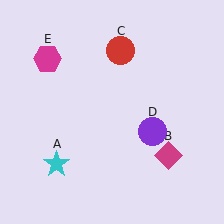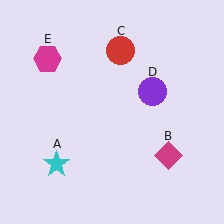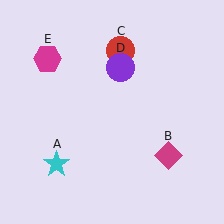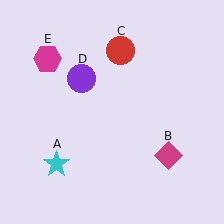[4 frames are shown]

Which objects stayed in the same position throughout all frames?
Cyan star (object A) and magenta diamond (object B) and red circle (object C) and magenta hexagon (object E) remained stationary.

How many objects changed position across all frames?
1 object changed position: purple circle (object D).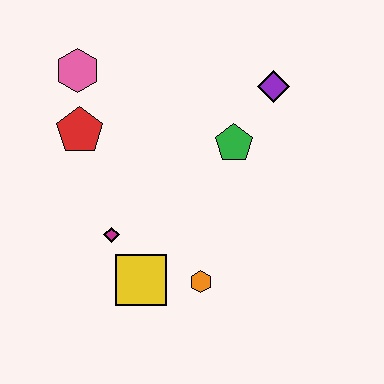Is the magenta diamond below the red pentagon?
Yes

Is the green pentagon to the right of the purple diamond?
No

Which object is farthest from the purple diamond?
The yellow square is farthest from the purple diamond.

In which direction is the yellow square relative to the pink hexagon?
The yellow square is below the pink hexagon.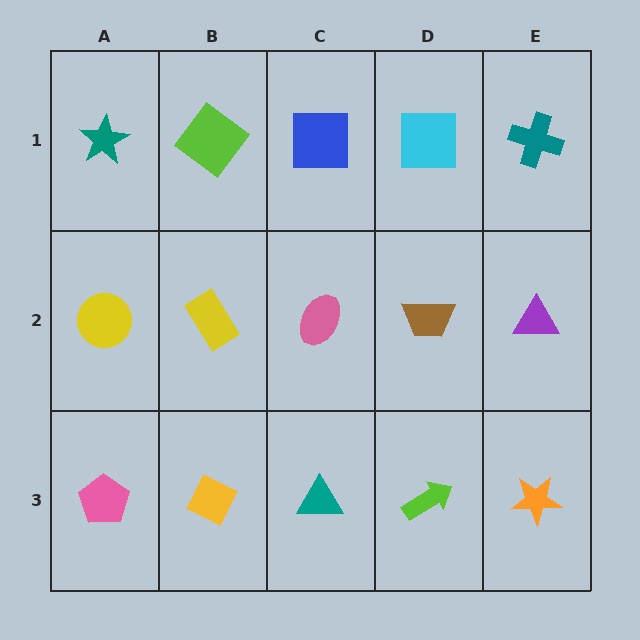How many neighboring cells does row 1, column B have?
3.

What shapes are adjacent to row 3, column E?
A purple triangle (row 2, column E), a lime arrow (row 3, column D).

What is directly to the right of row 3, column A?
A yellow diamond.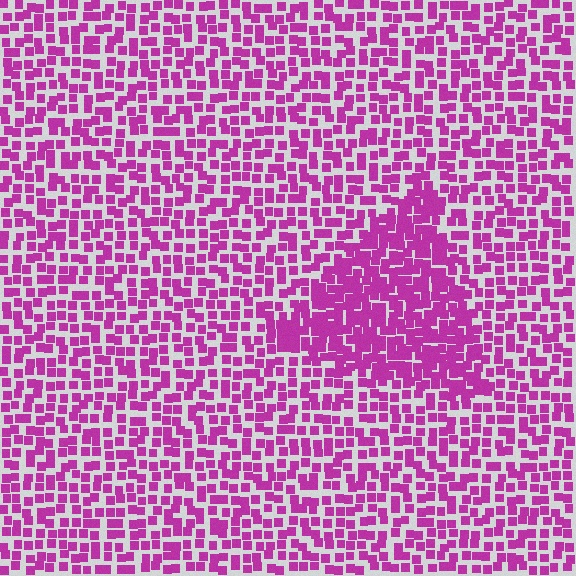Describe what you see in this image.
The image contains small magenta elements arranged at two different densities. A triangle-shaped region is visible where the elements are more densely packed than the surrounding area.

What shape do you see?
I see a triangle.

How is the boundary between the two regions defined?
The boundary is defined by a change in element density (approximately 1.8x ratio). All elements are the same color, size, and shape.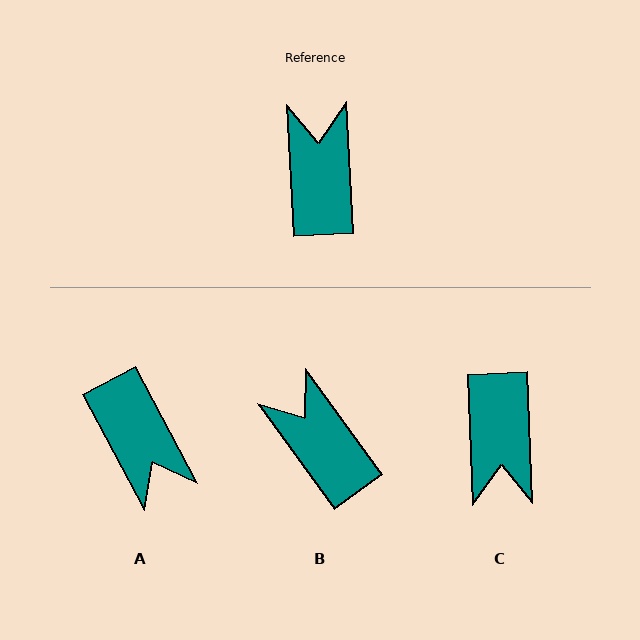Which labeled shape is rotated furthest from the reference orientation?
C, about 179 degrees away.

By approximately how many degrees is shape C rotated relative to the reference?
Approximately 179 degrees counter-clockwise.